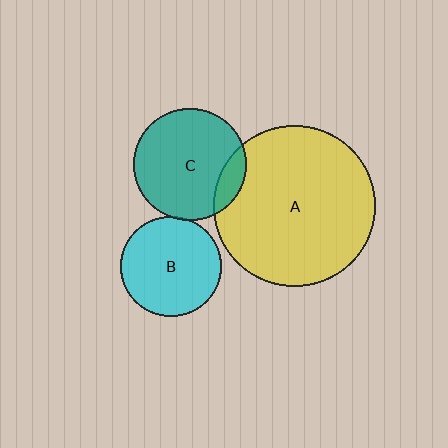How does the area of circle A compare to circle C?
Approximately 2.1 times.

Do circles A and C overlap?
Yes.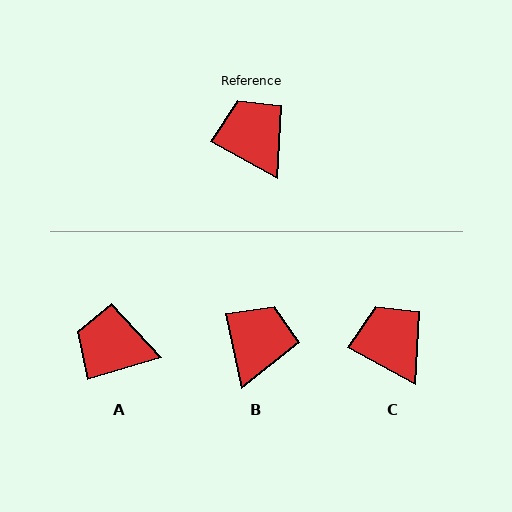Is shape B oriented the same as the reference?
No, it is off by about 49 degrees.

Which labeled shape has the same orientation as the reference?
C.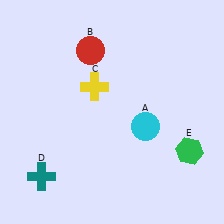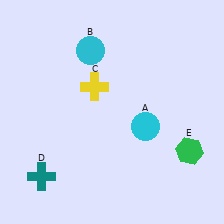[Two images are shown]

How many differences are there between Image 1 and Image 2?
There is 1 difference between the two images.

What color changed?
The circle (B) changed from red in Image 1 to cyan in Image 2.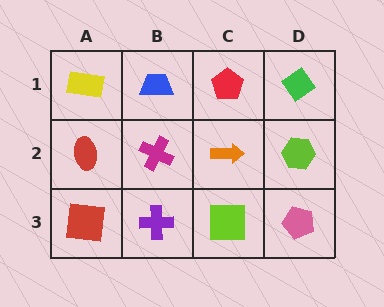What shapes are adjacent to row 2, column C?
A red pentagon (row 1, column C), a lime square (row 3, column C), a magenta cross (row 2, column B), a lime hexagon (row 2, column D).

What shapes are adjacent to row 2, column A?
A yellow rectangle (row 1, column A), a red square (row 3, column A), a magenta cross (row 2, column B).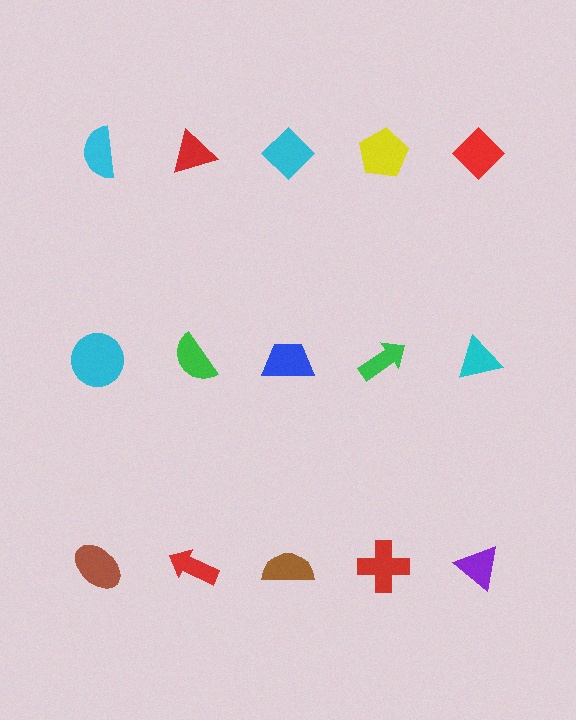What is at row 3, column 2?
A red arrow.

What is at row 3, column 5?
A purple triangle.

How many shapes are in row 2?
5 shapes.